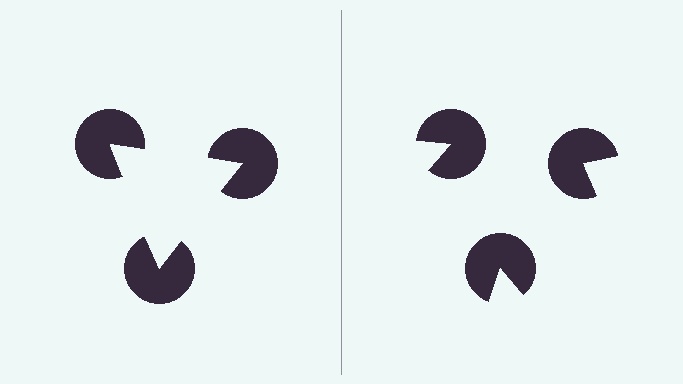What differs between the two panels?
The pac-man discs are positioned identically on both sides; only the wedge orientations differ. On the left they align to a triangle; on the right they are misaligned.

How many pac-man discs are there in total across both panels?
6 — 3 on each side.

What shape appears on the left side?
An illusory triangle.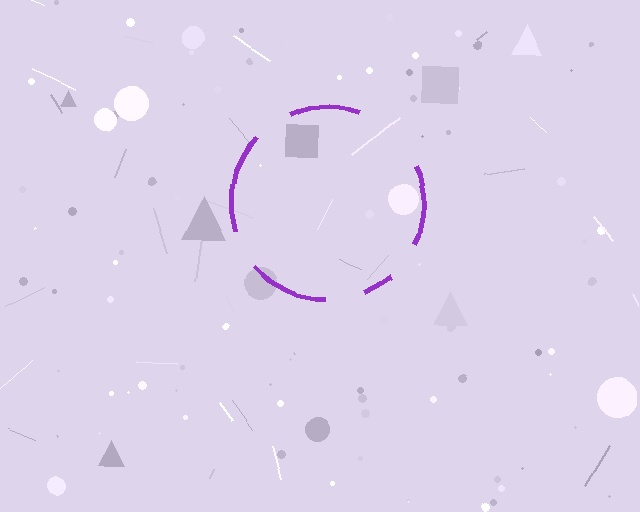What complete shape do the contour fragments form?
The contour fragments form a circle.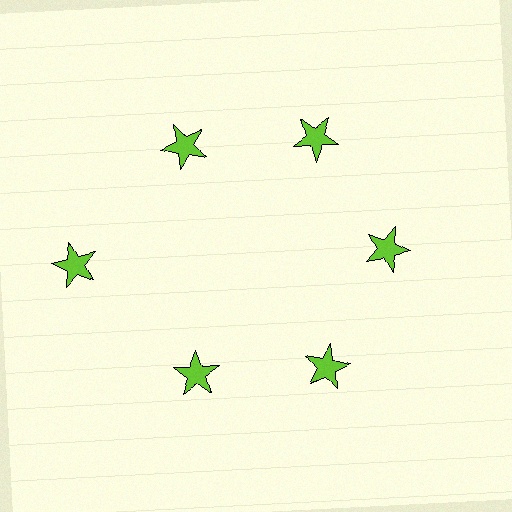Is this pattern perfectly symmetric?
No. The 6 lime stars are arranged in a ring, but one element near the 9 o'clock position is pushed outward from the center, breaking the 6-fold rotational symmetry.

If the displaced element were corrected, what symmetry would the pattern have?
It would have 6-fold rotational symmetry — the pattern would map onto itself every 60 degrees.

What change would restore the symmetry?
The symmetry would be restored by moving it inward, back onto the ring so that all 6 stars sit at equal angles and equal distance from the center.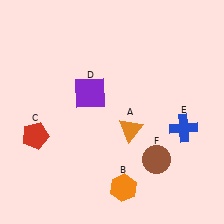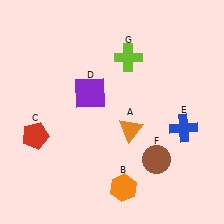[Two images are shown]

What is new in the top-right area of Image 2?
A lime cross (G) was added in the top-right area of Image 2.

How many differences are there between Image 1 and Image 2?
There is 1 difference between the two images.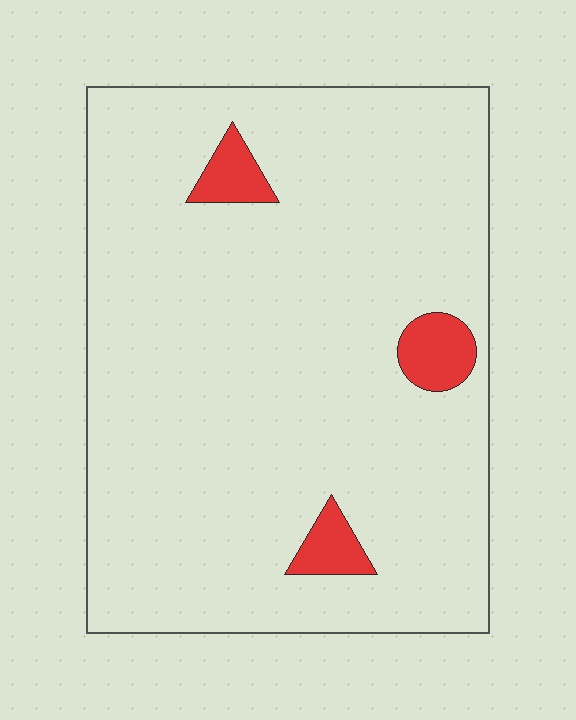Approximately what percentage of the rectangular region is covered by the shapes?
Approximately 5%.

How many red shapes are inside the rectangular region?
3.